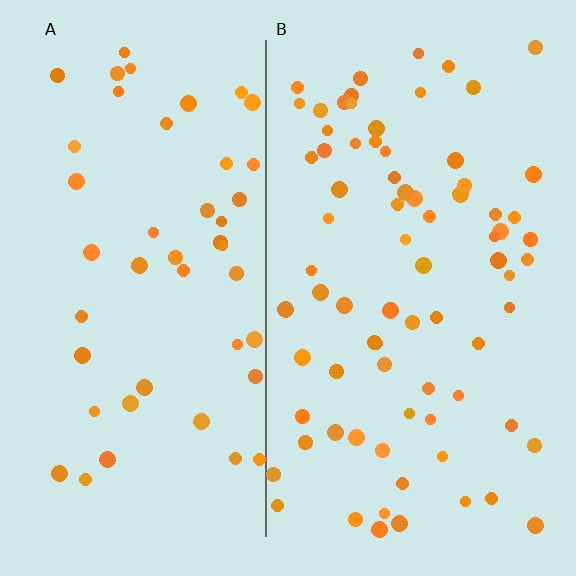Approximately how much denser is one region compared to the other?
Approximately 1.7× — region B over region A.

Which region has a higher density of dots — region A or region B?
B (the right).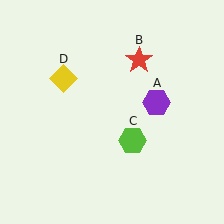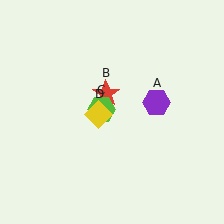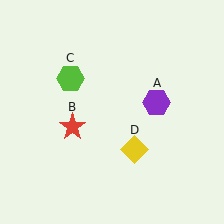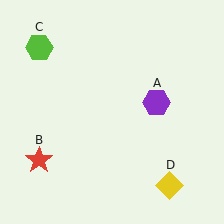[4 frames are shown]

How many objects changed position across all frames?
3 objects changed position: red star (object B), lime hexagon (object C), yellow diamond (object D).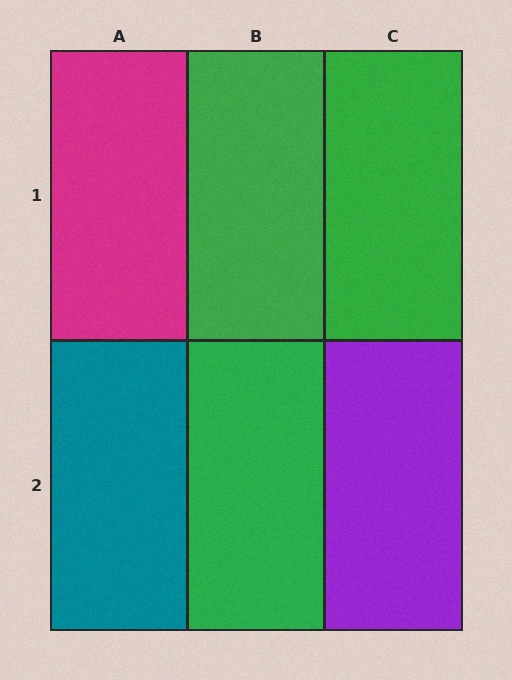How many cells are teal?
1 cell is teal.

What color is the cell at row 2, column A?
Teal.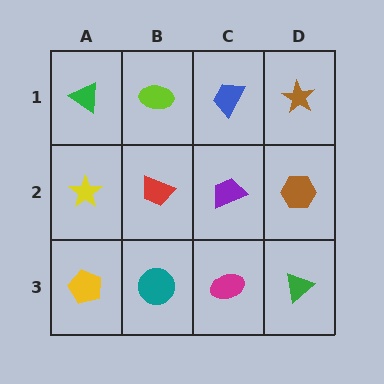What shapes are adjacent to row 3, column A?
A yellow star (row 2, column A), a teal circle (row 3, column B).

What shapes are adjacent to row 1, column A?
A yellow star (row 2, column A), a lime ellipse (row 1, column B).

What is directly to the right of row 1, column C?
A brown star.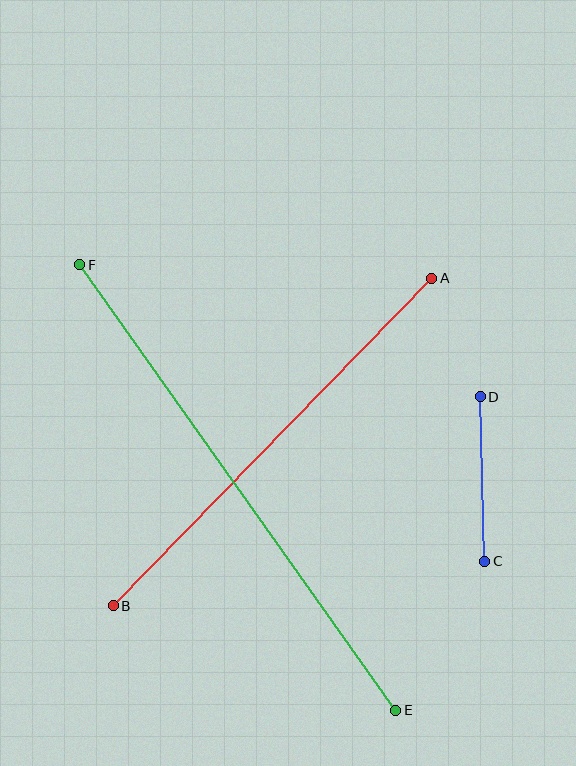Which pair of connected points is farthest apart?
Points E and F are farthest apart.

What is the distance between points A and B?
The distance is approximately 457 pixels.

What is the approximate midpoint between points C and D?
The midpoint is at approximately (483, 479) pixels.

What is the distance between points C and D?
The distance is approximately 165 pixels.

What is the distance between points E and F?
The distance is approximately 546 pixels.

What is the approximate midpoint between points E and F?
The midpoint is at approximately (238, 488) pixels.